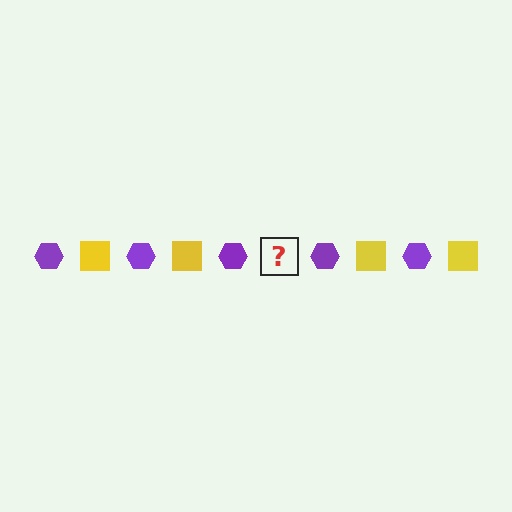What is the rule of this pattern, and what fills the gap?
The rule is that the pattern alternates between purple hexagon and yellow square. The gap should be filled with a yellow square.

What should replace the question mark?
The question mark should be replaced with a yellow square.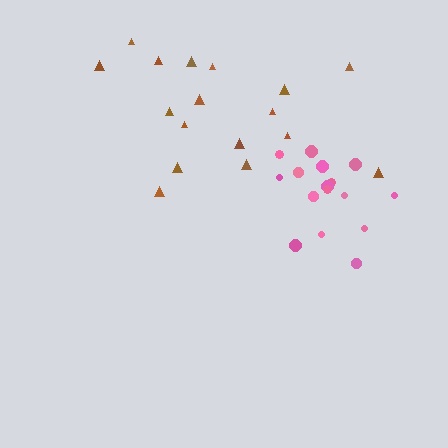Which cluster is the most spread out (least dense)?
Brown.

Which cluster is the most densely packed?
Pink.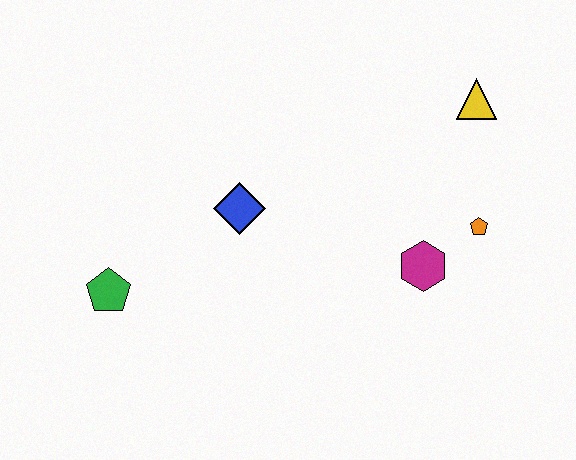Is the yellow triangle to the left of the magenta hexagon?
No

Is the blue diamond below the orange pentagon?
No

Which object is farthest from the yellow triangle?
The green pentagon is farthest from the yellow triangle.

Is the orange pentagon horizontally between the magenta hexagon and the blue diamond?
No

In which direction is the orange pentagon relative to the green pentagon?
The orange pentagon is to the right of the green pentagon.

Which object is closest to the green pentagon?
The blue diamond is closest to the green pentagon.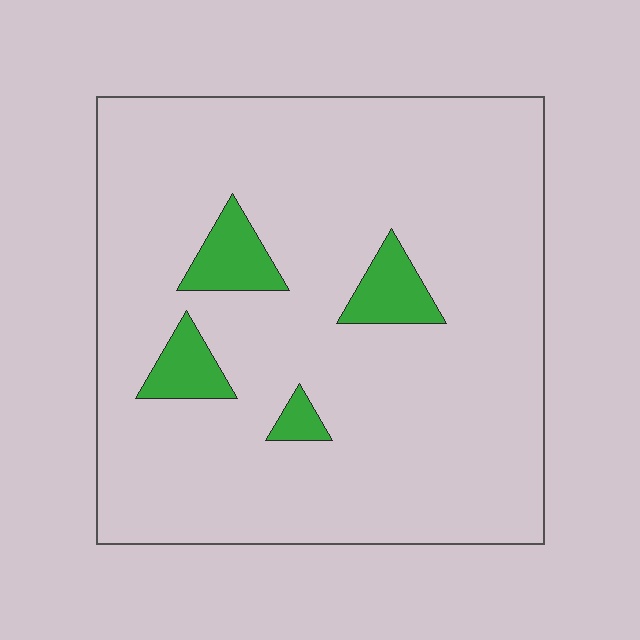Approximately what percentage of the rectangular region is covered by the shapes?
Approximately 10%.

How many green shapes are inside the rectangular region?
4.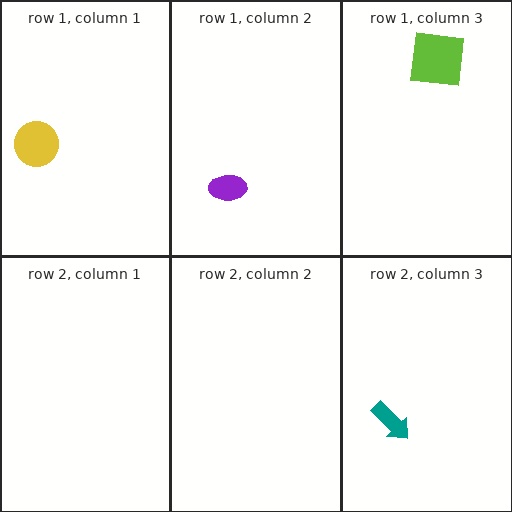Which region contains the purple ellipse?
The row 1, column 2 region.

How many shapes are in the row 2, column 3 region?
1.